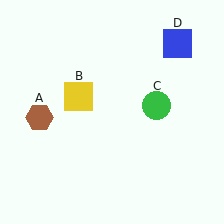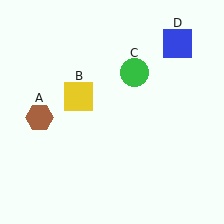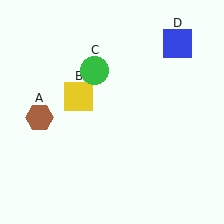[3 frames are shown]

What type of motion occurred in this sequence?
The green circle (object C) rotated counterclockwise around the center of the scene.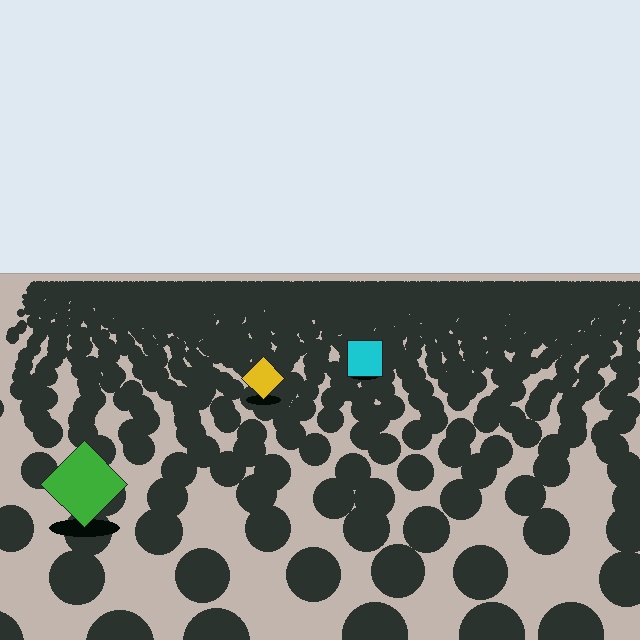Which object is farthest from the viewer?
The cyan square is farthest from the viewer. It appears smaller and the ground texture around it is denser.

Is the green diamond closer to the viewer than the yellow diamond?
Yes. The green diamond is closer — you can tell from the texture gradient: the ground texture is coarser near it.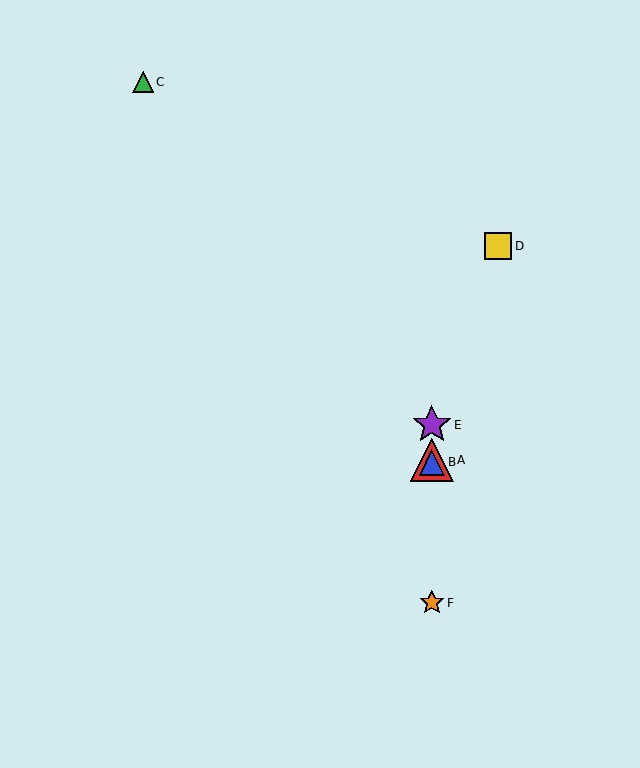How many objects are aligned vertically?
4 objects (A, B, E, F) are aligned vertically.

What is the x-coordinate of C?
Object C is at x≈143.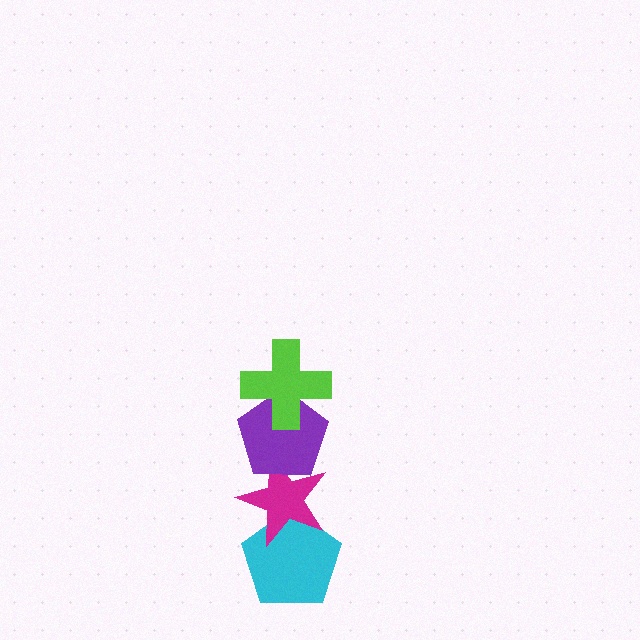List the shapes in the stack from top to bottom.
From top to bottom: the lime cross, the purple pentagon, the magenta star, the cyan pentagon.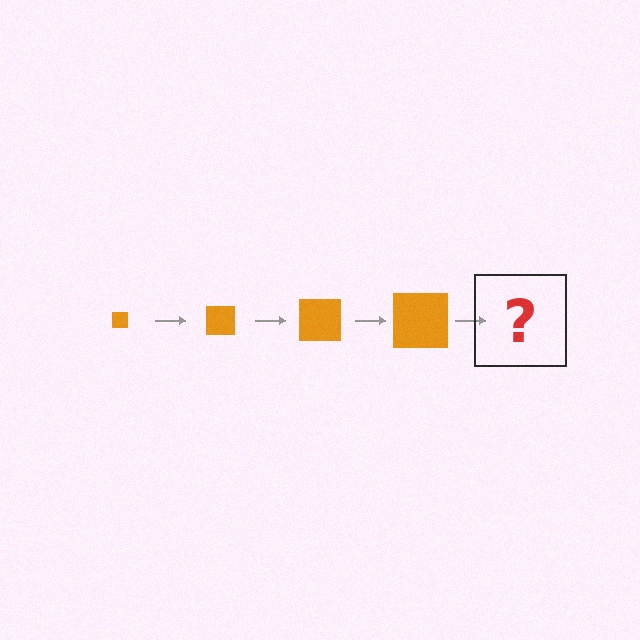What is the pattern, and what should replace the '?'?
The pattern is that the square gets progressively larger each step. The '?' should be an orange square, larger than the previous one.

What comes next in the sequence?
The next element should be an orange square, larger than the previous one.